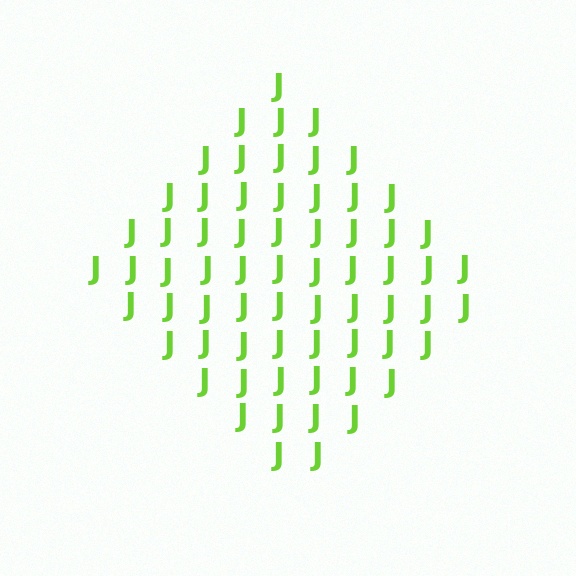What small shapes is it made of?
It is made of small letter J's.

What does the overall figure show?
The overall figure shows a diamond.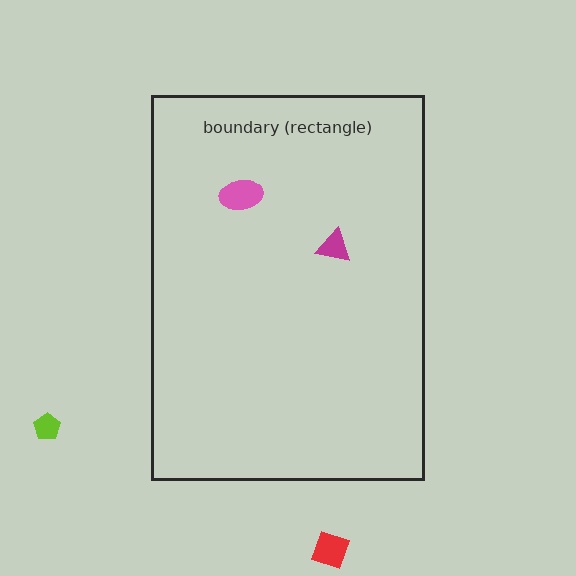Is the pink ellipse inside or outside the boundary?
Inside.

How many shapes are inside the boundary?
2 inside, 2 outside.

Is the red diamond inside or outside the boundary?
Outside.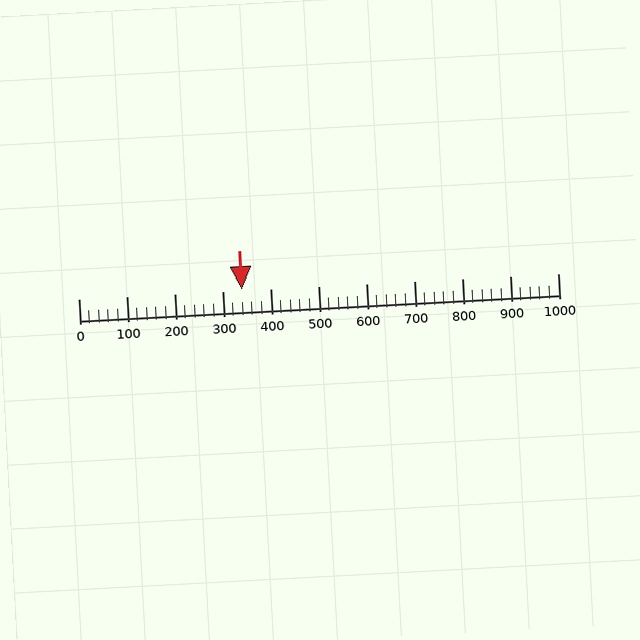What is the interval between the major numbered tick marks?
The major tick marks are spaced 100 units apart.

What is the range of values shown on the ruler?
The ruler shows values from 0 to 1000.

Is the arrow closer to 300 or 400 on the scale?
The arrow is closer to 300.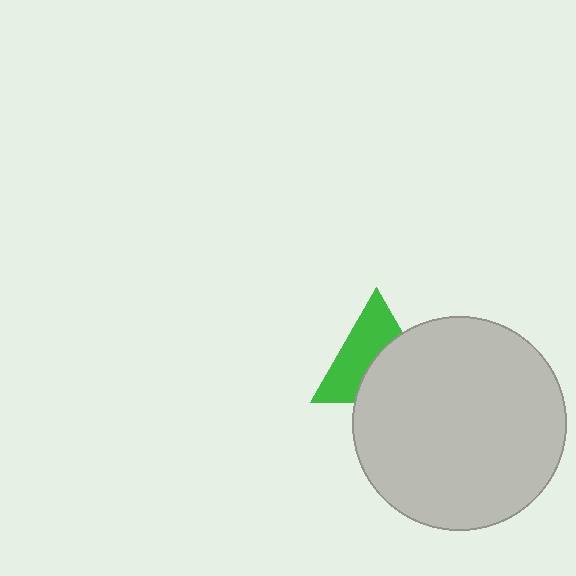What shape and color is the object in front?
The object in front is a light gray circle.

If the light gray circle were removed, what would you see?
You would see the complete green triangle.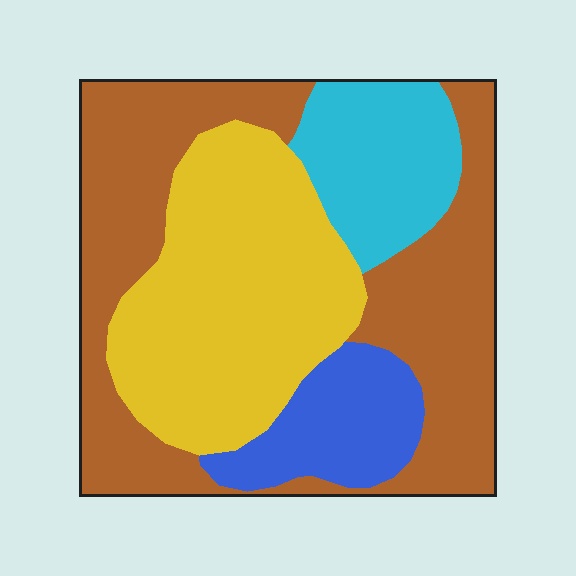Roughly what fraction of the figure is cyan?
Cyan covers 14% of the figure.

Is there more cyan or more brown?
Brown.